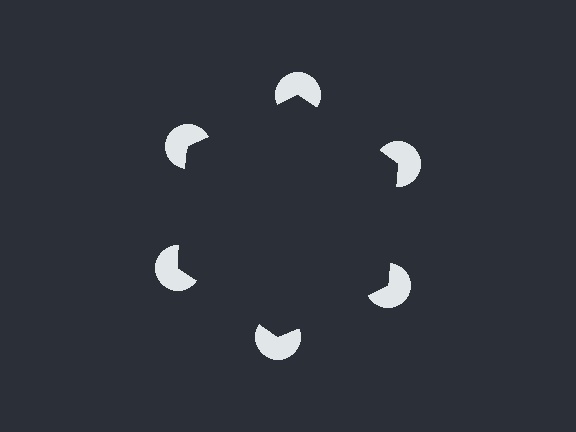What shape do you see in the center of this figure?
An illusory hexagon — its edges are inferred from the aligned wedge cuts in the pac-man discs, not physically drawn.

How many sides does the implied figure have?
6 sides.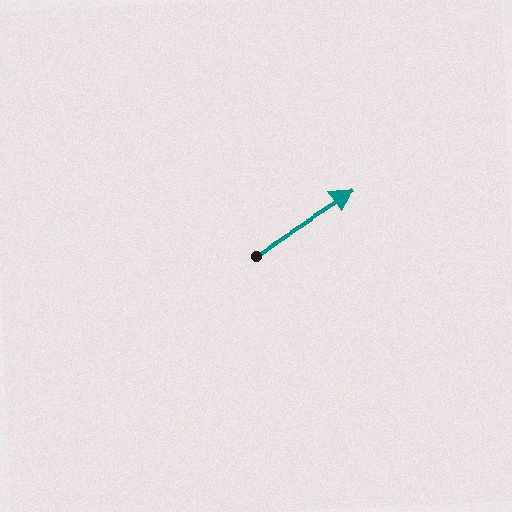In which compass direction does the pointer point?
Northeast.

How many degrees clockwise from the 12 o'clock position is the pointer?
Approximately 58 degrees.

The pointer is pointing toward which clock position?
Roughly 2 o'clock.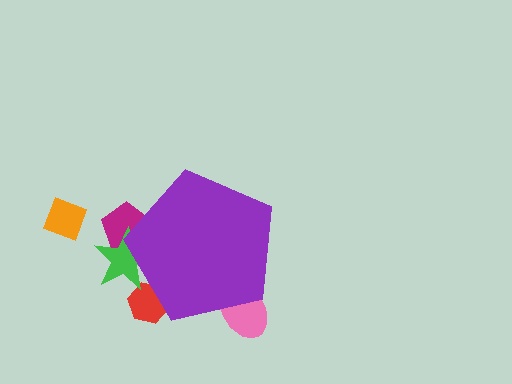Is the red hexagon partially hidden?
Yes, the red hexagon is partially hidden behind the purple pentagon.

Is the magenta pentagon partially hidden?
Yes, the magenta pentagon is partially hidden behind the purple pentagon.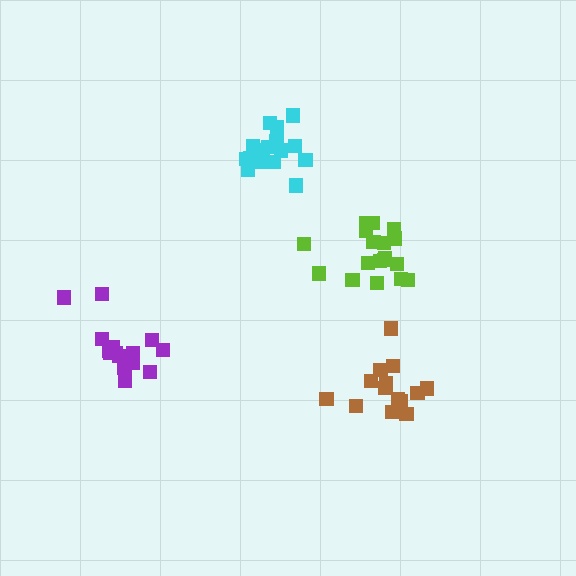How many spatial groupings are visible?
There are 4 spatial groupings.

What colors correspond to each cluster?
The clusters are colored: brown, purple, cyan, lime.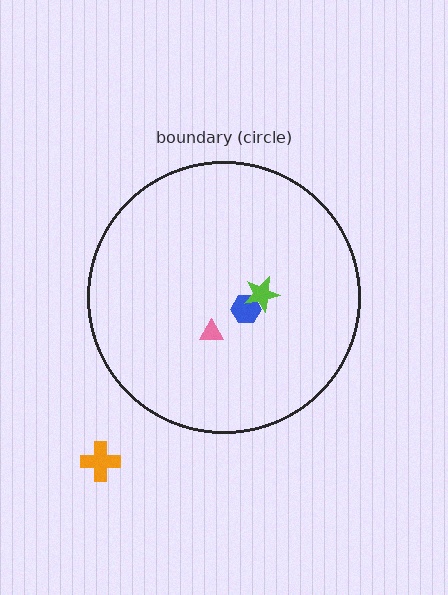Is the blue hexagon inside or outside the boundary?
Inside.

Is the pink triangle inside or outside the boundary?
Inside.